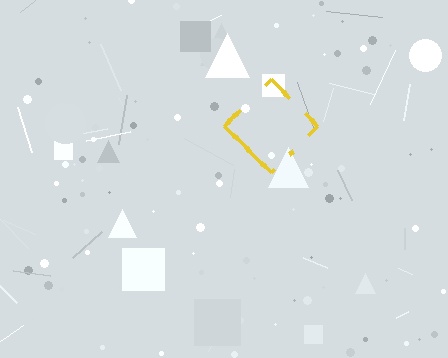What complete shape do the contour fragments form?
The contour fragments form a diamond.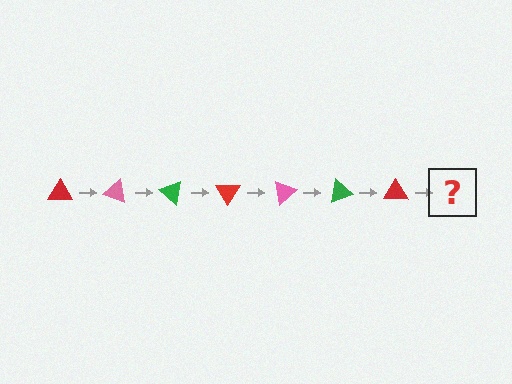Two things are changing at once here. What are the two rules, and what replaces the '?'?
The two rules are that it rotates 20 degrees each step and the color cycles through red, pink, and green. The '?' should be a pink triangle, rotated 140 degrees from the start.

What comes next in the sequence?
The next element should be a pink triangle, rotated 140 degrees from the start.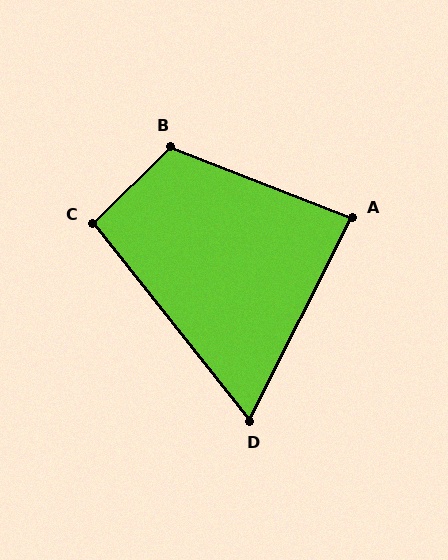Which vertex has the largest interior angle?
B, at approximately 115 degrees.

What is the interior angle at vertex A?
Approximately 84 degrees (acute).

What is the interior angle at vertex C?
Approximately 96 degrees (obtuse).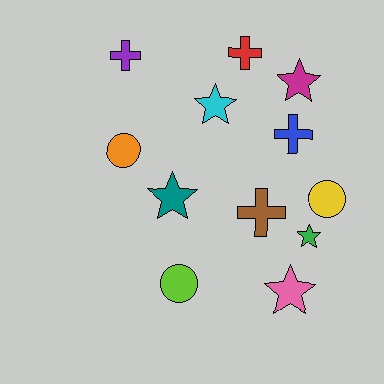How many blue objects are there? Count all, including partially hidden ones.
There is 1 blue object.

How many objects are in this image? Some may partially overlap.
There are 12 objects.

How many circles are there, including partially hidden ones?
There are 3 circles.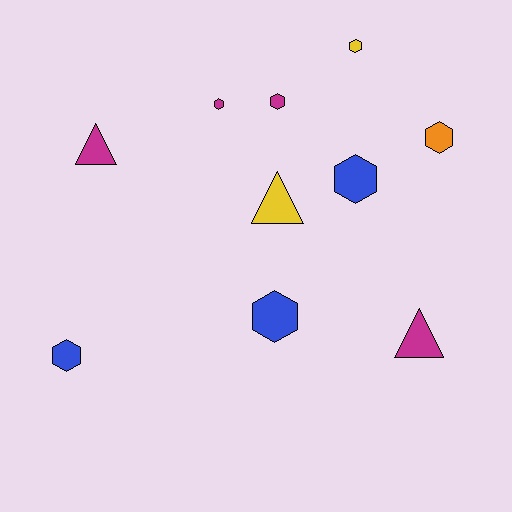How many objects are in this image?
There are 10 objects.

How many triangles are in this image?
There are 3 triangles.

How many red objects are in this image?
There are no red objects.